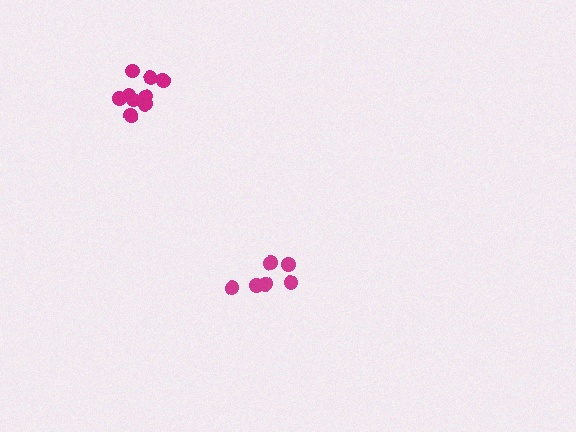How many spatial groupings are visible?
There are 2 spatial groupings.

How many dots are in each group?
Group 1: 9 dots, Group 2: 6 dots (15 total).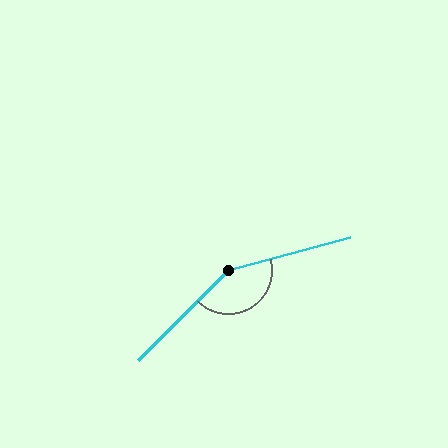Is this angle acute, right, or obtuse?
It is obtuse.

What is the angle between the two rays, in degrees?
Approximately 150 degrees.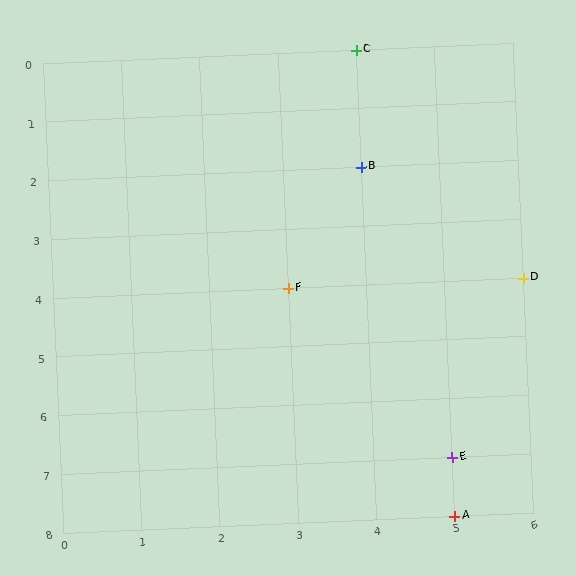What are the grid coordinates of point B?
Point B is at grid coordinates (4, 2).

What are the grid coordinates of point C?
Point C is at grid coordinates (4, 0).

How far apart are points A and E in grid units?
Points A and E are 1 row apart.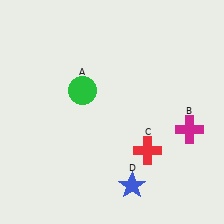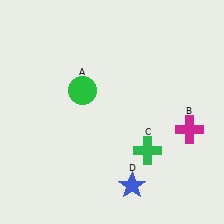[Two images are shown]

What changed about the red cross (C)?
In Image 1, C is red. In Image 2, it changed to green.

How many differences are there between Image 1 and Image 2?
There is 1 difference between the two images.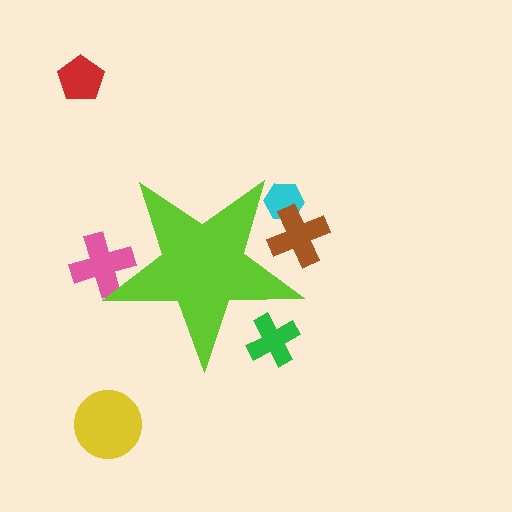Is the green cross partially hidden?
Yes, the green cross is partially hidden behind the lime star.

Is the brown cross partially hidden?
Yes, the brown cross is partially hidden behind the lime star.